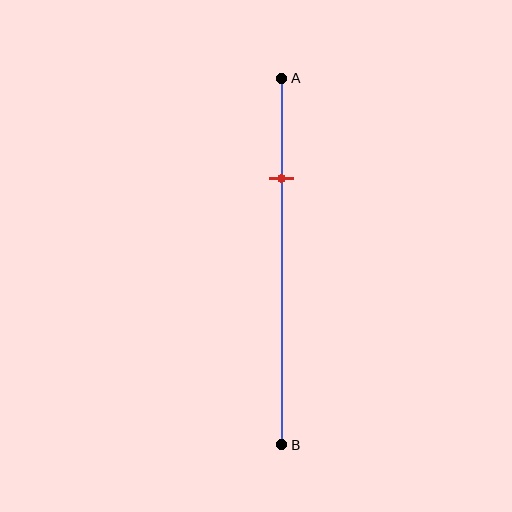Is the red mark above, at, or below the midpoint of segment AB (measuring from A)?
The red mark is above the midpoint of segment AB.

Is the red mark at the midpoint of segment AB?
No, the mark is at about 25% from A, not at the 50% midpoint.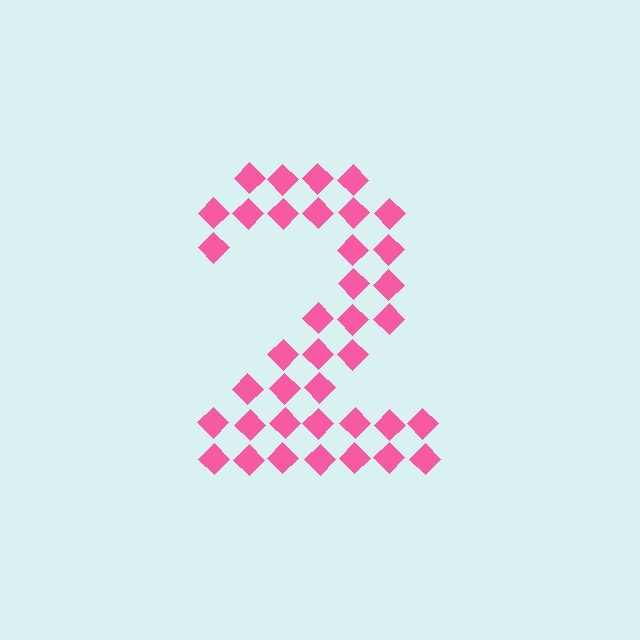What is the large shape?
The large shape is the digit 2.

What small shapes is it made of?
It is made of small diamonds.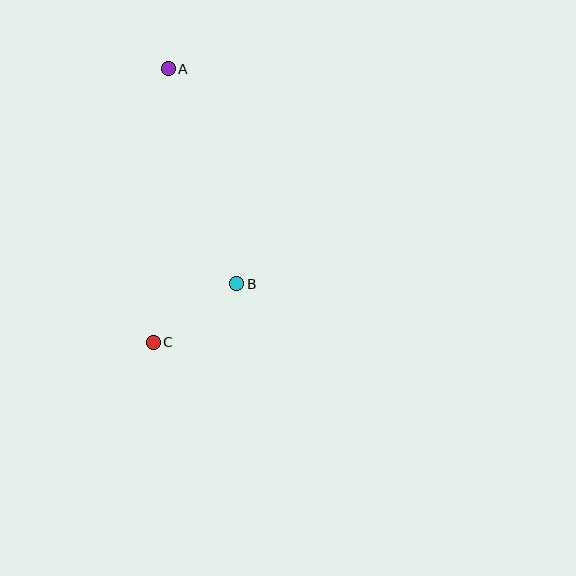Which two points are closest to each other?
Points B and C are closest to each other.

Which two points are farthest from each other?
Points A and C are farthest from each other.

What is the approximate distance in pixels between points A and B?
The distance between A and B is approximately 226 pixels.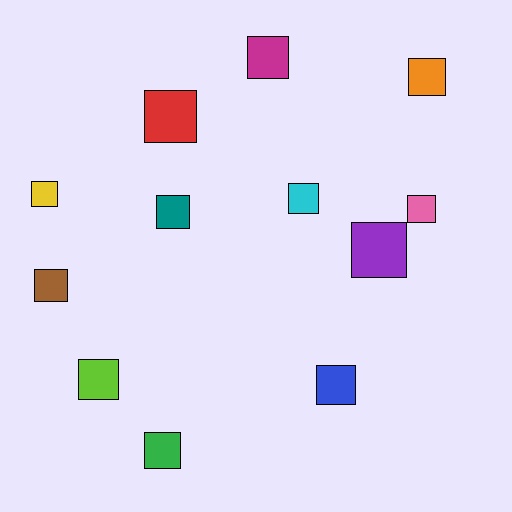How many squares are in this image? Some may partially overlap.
There are 12 squares.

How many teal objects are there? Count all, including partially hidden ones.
There is 1 teal object.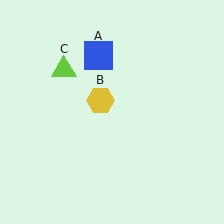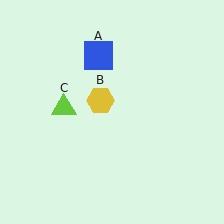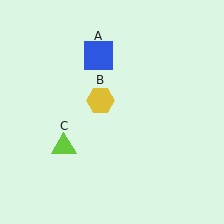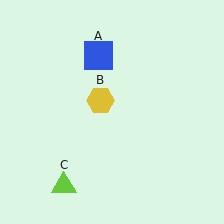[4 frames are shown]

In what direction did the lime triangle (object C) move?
The lime triangle (object C) moved down.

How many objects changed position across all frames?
1 object changed position: lime triangle (object C).